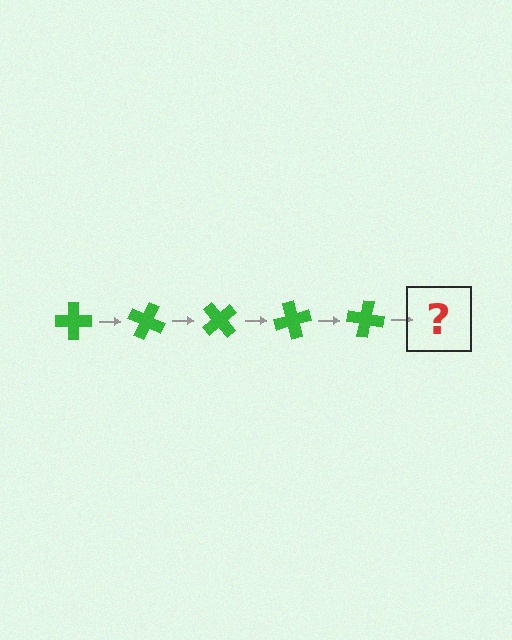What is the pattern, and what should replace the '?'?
The pattern is that the cross rotates 25 degrees each step. The '?' should be a green cross rotated 125 degrees.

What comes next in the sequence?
The next element should be a green cross rotated 125 degrees.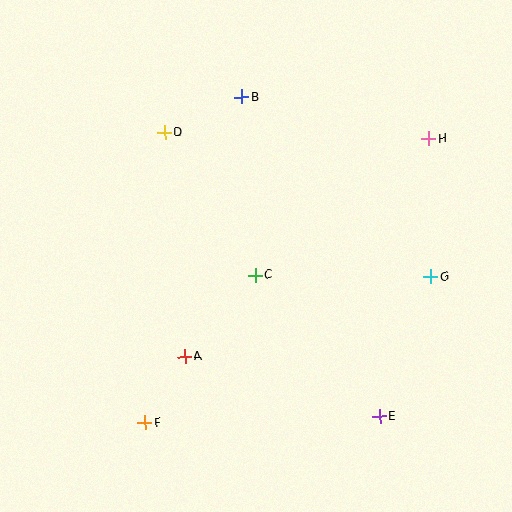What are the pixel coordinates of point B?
Point B is at (242, 97).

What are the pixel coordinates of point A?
Point A is at (184, 356).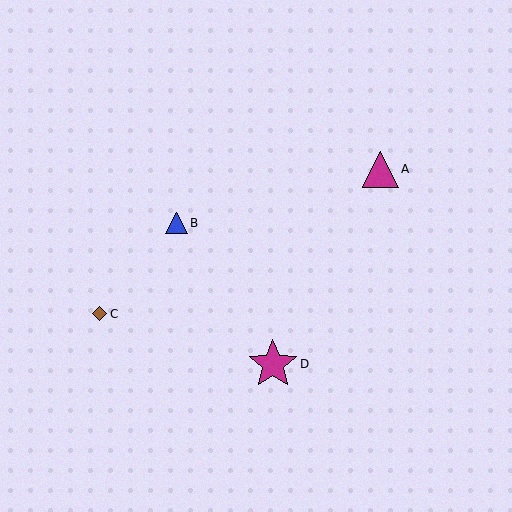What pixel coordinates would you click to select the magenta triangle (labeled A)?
Click at (380, 169) to select the magenta triangle A.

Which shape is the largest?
The magenta star (labeled D) is the largest.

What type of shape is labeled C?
Shape C is a brown diamond.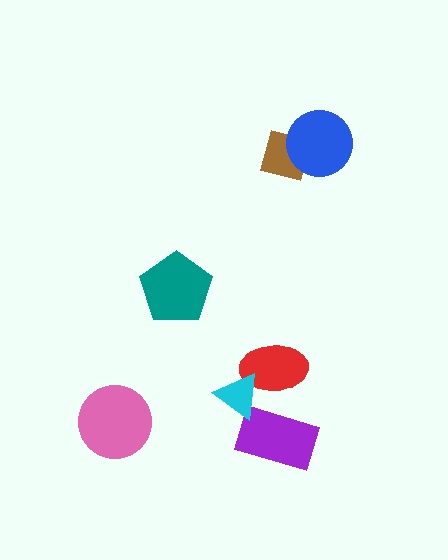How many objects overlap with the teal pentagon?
0 objects overlap with the teal pentagon.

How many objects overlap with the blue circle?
1 object overlaps with the blue circle.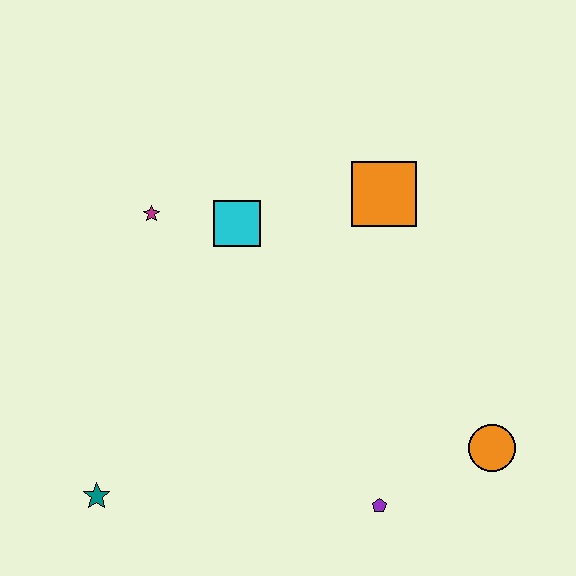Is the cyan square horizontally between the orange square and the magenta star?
Yes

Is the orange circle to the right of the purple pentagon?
Yes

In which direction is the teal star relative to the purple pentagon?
The teal star is to the left of the purple pentagon.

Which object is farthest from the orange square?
The teal star is farthest from the orange square.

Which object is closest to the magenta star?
The cyan square is closest to the magenta star.